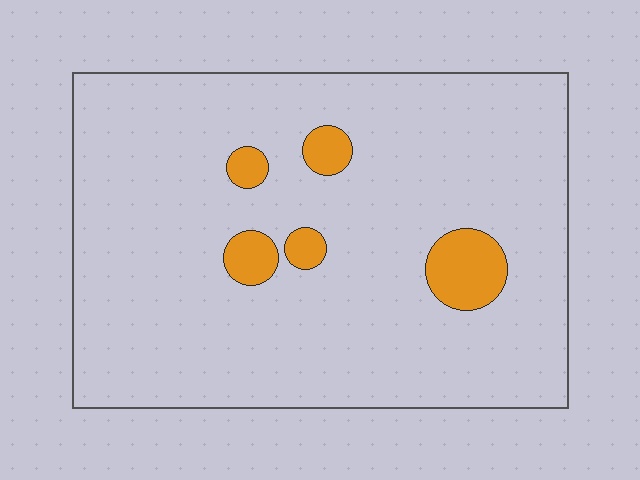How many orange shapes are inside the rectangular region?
5.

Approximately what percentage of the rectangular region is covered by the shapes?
Approximately 10%.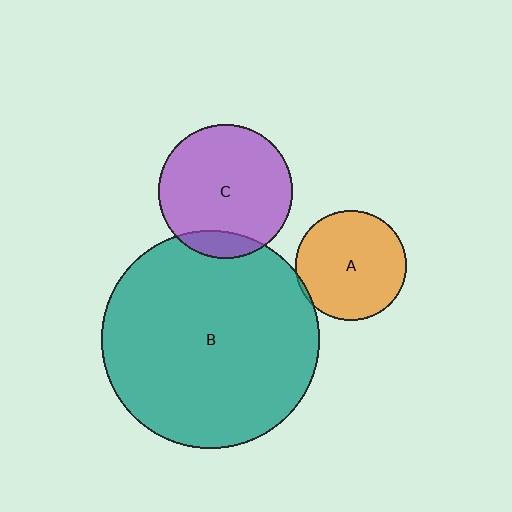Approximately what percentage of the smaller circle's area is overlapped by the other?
Approximately 5%.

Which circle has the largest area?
Circle B (teal).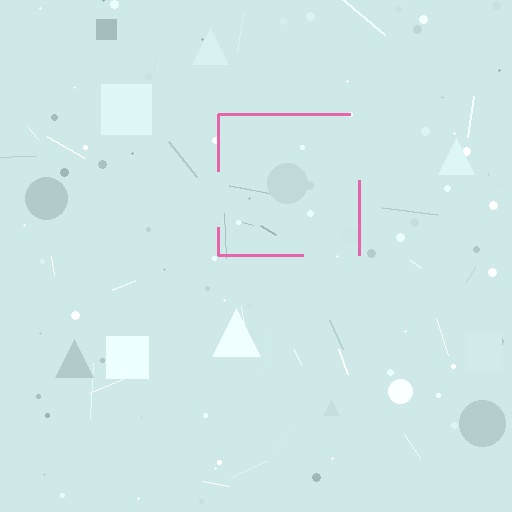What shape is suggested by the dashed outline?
The dashed outline suggests a square.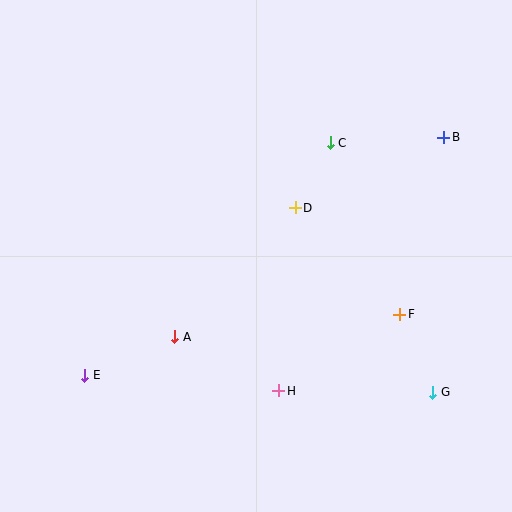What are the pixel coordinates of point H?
Point H is at (279, 391).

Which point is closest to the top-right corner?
Point B is closest to the top-right corner.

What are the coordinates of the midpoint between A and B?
The midpoint between A and B is at (309, 237).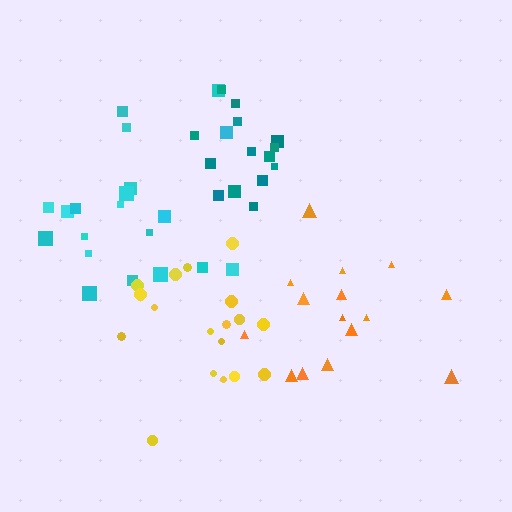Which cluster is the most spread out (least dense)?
Orange.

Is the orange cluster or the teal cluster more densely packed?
Teal.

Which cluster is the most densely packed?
Teal.